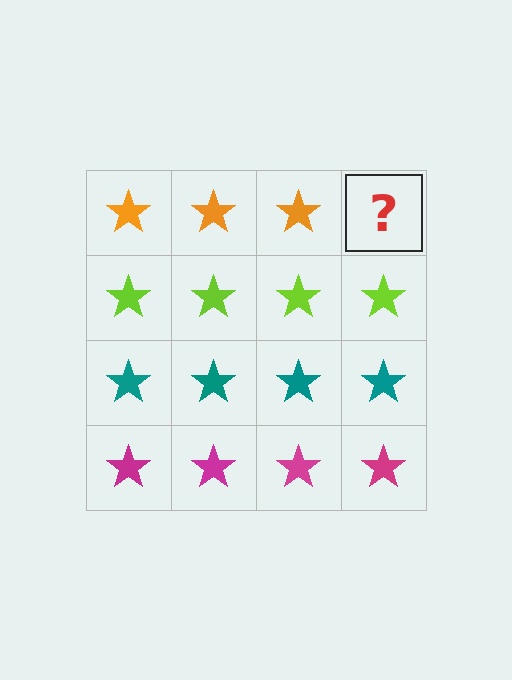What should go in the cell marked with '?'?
The missing cell should contain an orange star.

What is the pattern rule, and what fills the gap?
The rule is that each row has a consistent color. The gap should be filled with an orange star.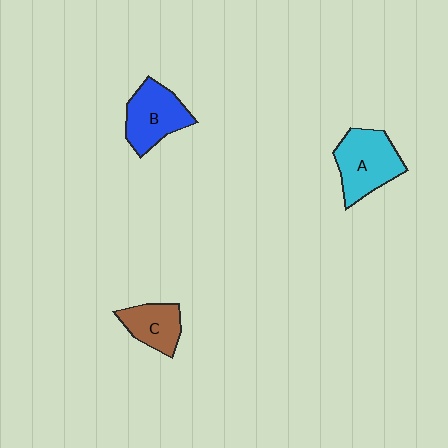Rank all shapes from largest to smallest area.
From largest to smallest: A (cyan), B (blue), C (brown).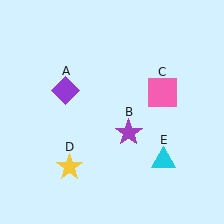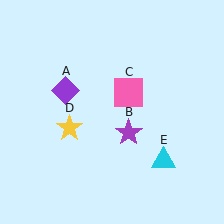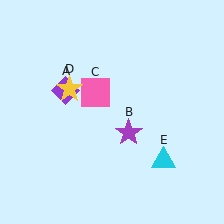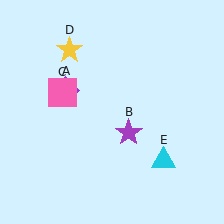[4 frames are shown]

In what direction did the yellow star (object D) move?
The yellow star (object D) moved up.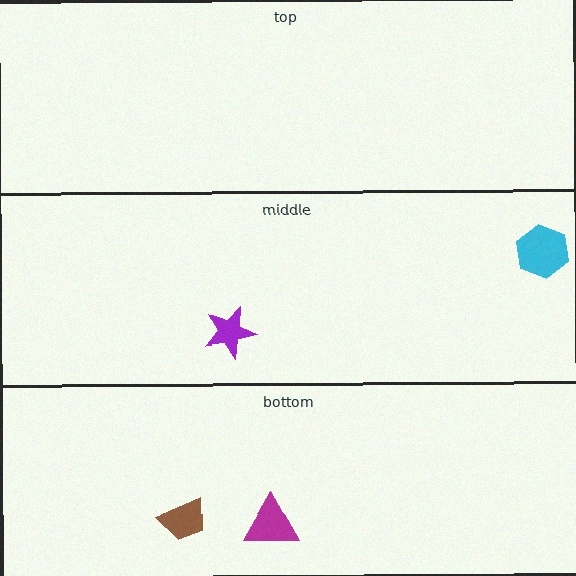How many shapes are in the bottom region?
2.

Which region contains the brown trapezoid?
The bottom region.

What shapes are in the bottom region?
The brown trapezoid, the magenta triangle.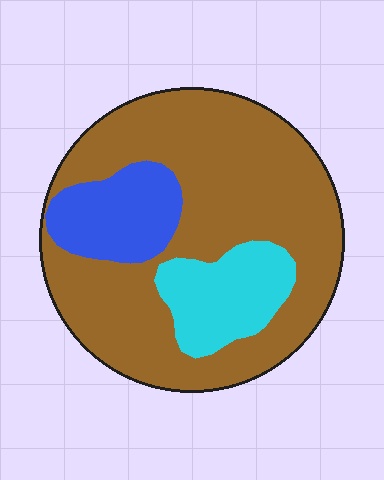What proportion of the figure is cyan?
Cyan takes up about one sixth (1/6) of the figure.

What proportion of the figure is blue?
Blue covers about 15% of the figure.